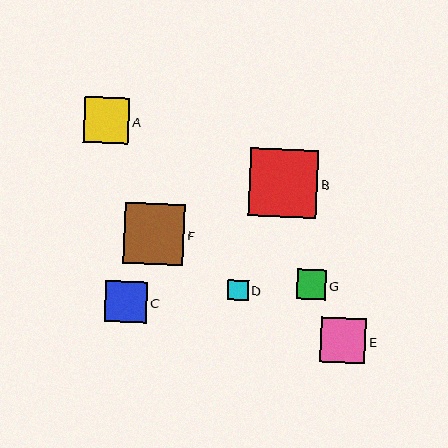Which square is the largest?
Square B is the largest with a size of approximately 68 pixels.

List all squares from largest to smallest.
From largest to smallest: B, F, A, E, C, G, D.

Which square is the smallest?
Square D is the smallest with a size of approximately 20 pixels.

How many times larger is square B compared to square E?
Square B is approximately 1.5 times the size of square E.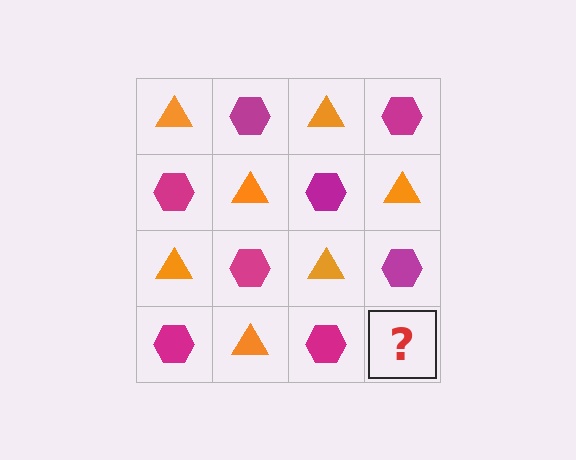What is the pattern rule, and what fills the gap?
The rule is that it alternates orange triangle and magenta hexagon in a checkerboard pattern. The gap should be filled with an orange triangle.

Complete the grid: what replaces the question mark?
The question mark should be replaced with an orange triangle.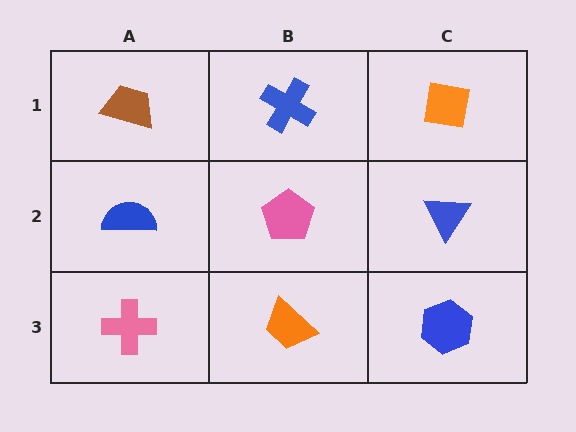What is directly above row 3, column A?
A blue semicircle.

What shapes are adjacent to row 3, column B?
A pink pentagon (row 2, column B), a pink cross (row 3, column A), a blue hexagon (row 3, column C).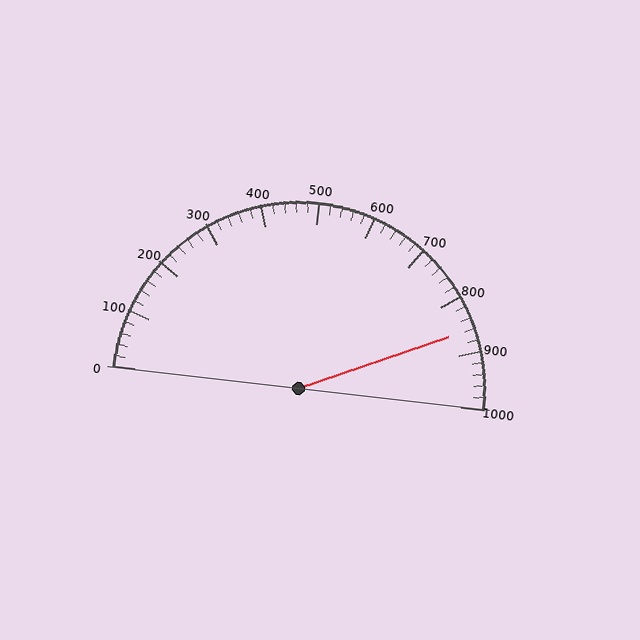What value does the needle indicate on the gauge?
The needle indicates approximately 860.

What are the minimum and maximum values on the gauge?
The gauge ranges from 0 to 1000.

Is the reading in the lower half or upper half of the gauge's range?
The reading is in the upper half of the range (0 to 1000).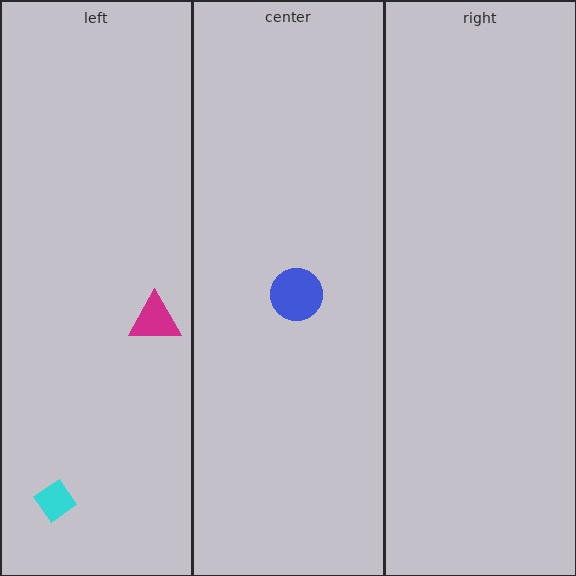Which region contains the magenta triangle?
The left region.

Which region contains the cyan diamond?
The left region.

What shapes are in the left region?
The magenta triangle, the cyan diamond.